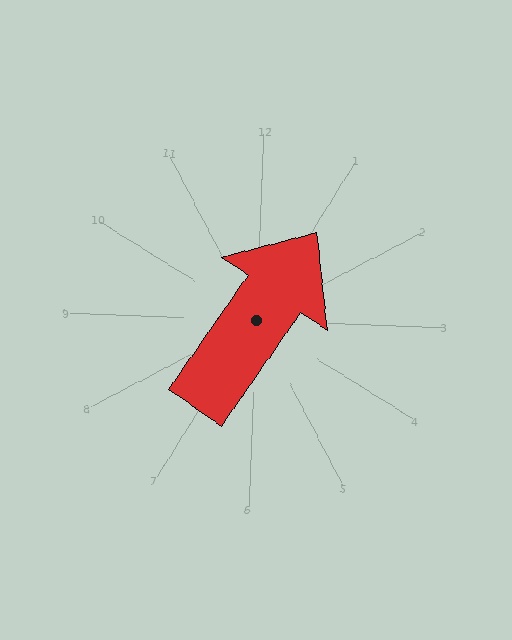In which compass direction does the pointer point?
Northeast.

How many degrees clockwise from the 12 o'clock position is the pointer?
Approximately 32 degrees.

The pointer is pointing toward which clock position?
Roughly 1 o'clock.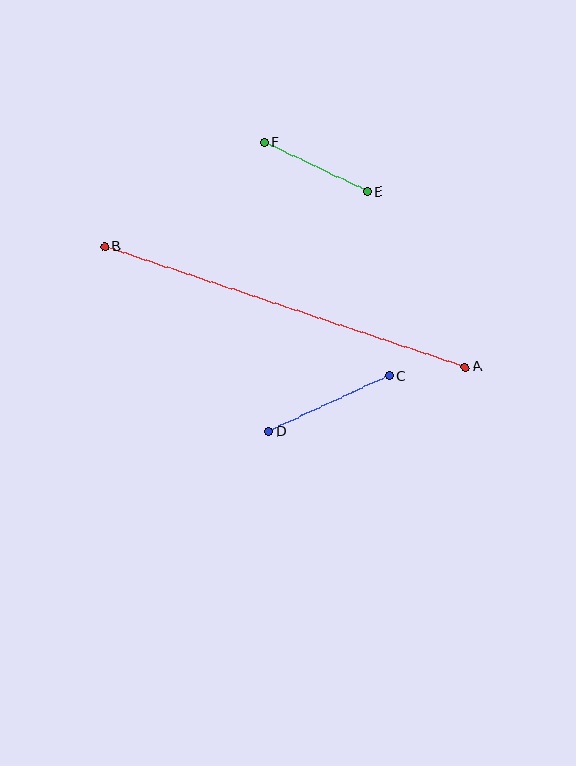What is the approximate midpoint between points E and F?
The midpoint is at approximately (316, 167) pixels.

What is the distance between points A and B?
The distance is approximately 380 pixels.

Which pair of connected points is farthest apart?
Points A and B are farthest apart.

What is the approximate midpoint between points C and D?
The midpoint is at approximately (329, 404) pixels.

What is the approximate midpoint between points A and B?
The midpoint is at approximately (285, 307) pixels.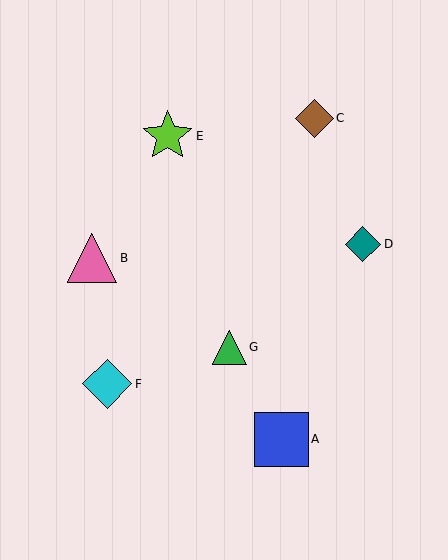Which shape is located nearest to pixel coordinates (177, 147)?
The lime star (labeled E) at (168, 136) is nearest to that location.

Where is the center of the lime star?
The center of the lime star is at (168, 136).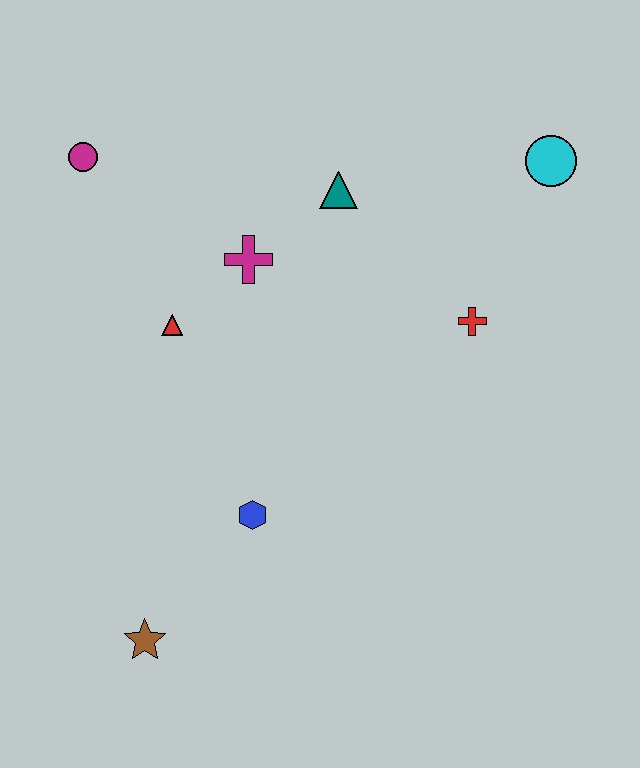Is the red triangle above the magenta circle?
No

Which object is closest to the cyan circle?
The red cross is closest to the cyan circle.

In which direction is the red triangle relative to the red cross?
The red triangle is to the left of the red cross.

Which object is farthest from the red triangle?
The cyan circle is farthest from the red triangle.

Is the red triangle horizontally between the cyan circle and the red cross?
No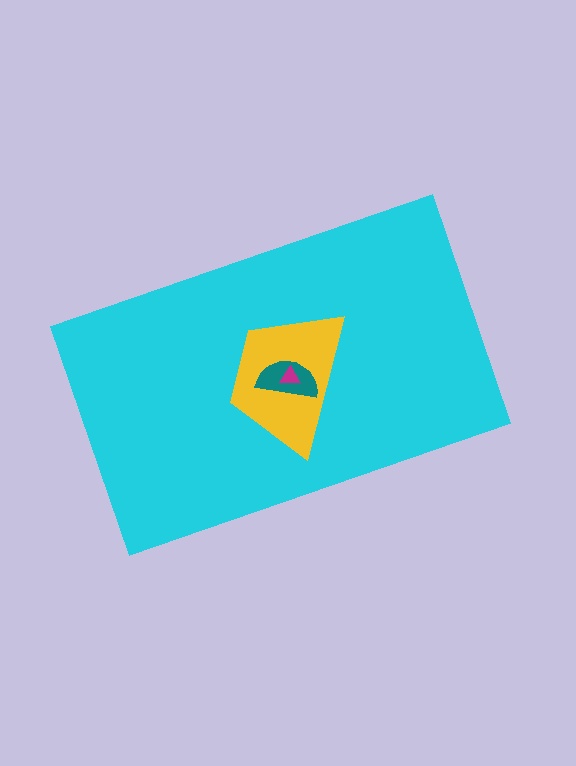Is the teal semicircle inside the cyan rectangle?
Yes.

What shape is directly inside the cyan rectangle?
The yellow trapezoid.